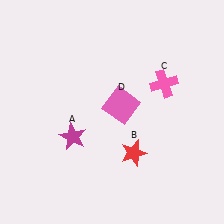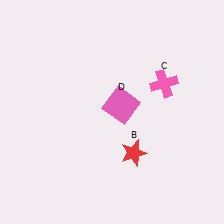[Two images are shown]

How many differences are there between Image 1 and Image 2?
There is 1 difference between the two images.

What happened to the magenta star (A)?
The magenta star (A) was removed in Image 2. It was in the bottom-left area of Image 1.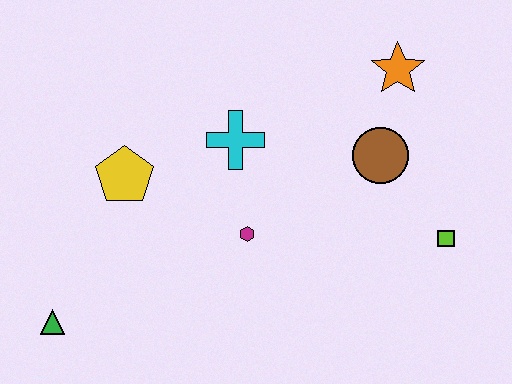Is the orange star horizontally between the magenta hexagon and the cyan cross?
No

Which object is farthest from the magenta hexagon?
The orange star is farthest from the magenta hexagon.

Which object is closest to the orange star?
The brown circle is closest to the orange star.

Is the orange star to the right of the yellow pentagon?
Yes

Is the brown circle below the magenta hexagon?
No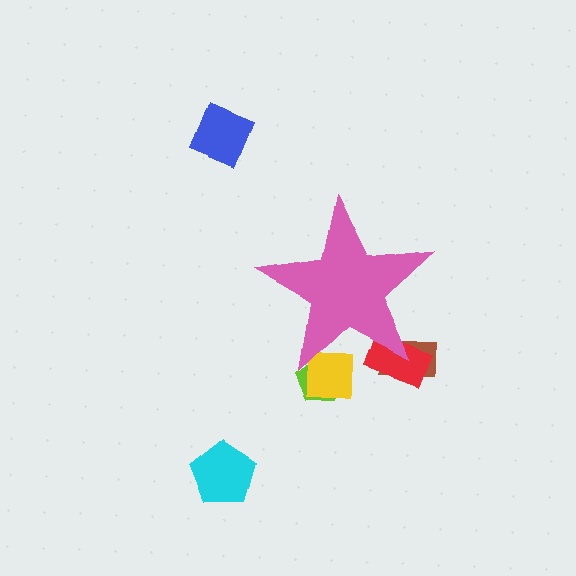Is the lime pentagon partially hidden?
Yes, the lime pentagon is partially hidden behind the pink star.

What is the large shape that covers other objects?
A pink star.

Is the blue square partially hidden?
No, the blue square is fully visible.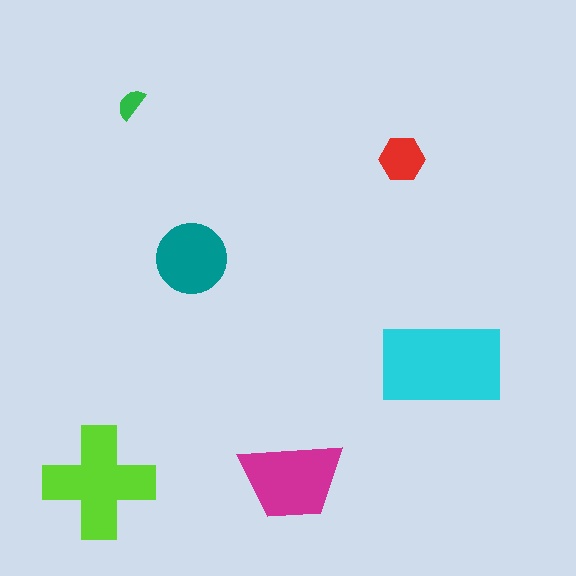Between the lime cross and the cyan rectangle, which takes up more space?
The cyan rectangle.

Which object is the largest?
The cyan rectangle.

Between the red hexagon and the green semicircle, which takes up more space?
The red hexagon.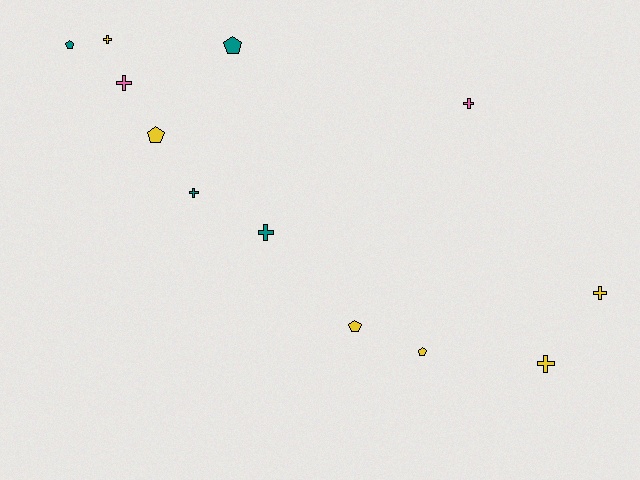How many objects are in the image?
There are 12 objects.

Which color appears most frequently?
Yellow, with 6 objects.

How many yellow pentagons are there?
There are 3 yellow pentagons.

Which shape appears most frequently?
Cross, with 7 objects.